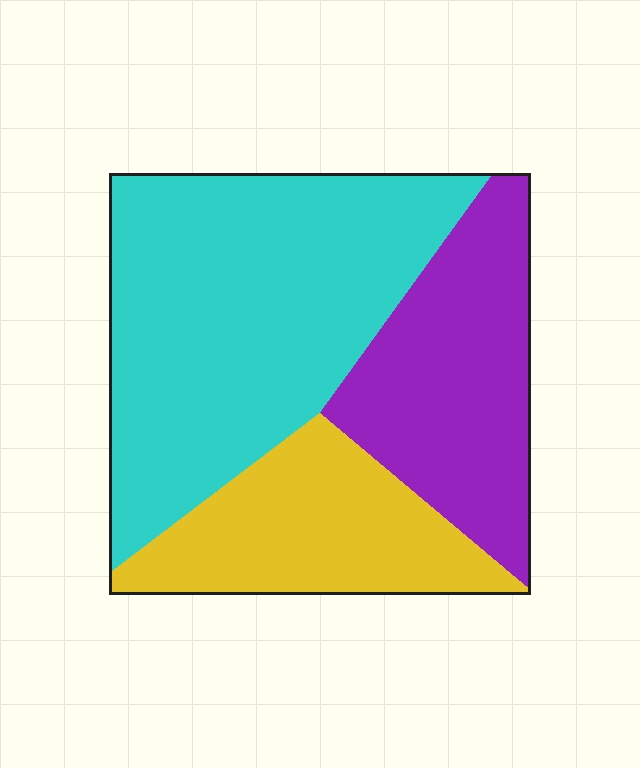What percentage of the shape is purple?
Purple covers 27% of the shape.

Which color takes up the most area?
Cyan, at roughly 50%.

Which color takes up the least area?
Yellow, at roughly 25%.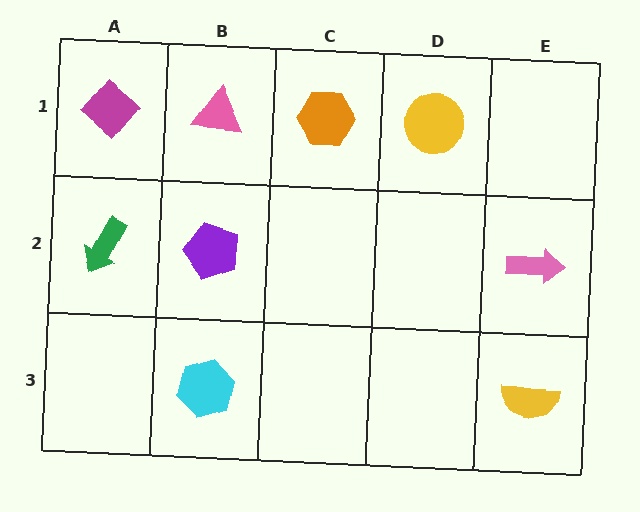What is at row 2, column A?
A green arrow.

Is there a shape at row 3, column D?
No, that cell is empty.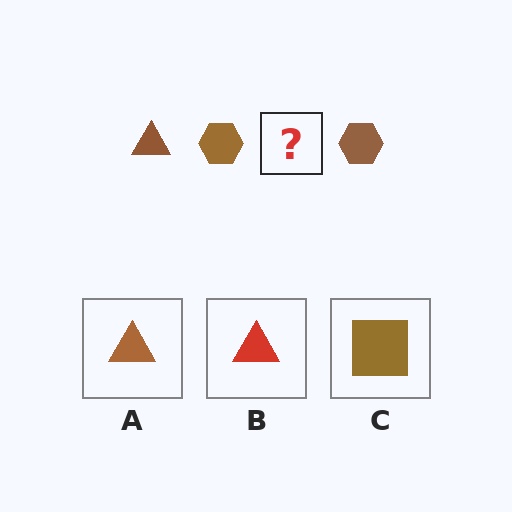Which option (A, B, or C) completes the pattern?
A.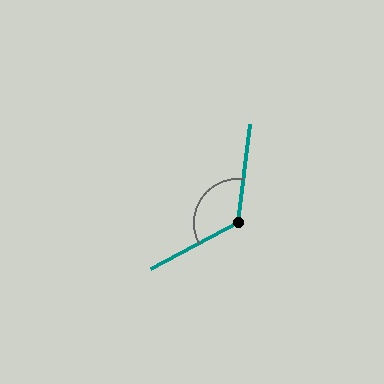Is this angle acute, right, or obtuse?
It is obtuse.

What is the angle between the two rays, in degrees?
Approximately 125 degrees.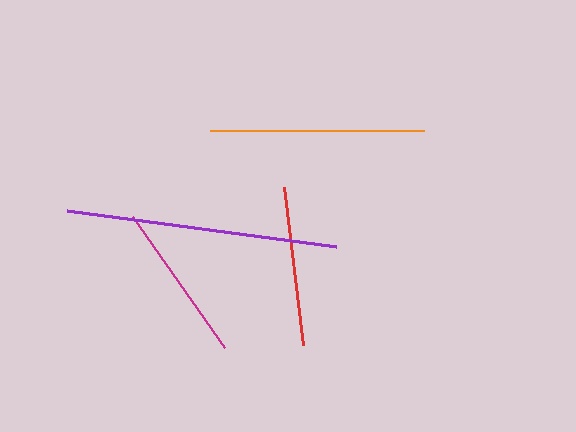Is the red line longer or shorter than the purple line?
The purple line is longer than the red line.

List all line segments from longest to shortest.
From longest to shortest: purple, orange, magenta, red.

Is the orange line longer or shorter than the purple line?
The purple line is longer than the orange line.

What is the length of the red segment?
The red segment is approximately 159 pixels long.